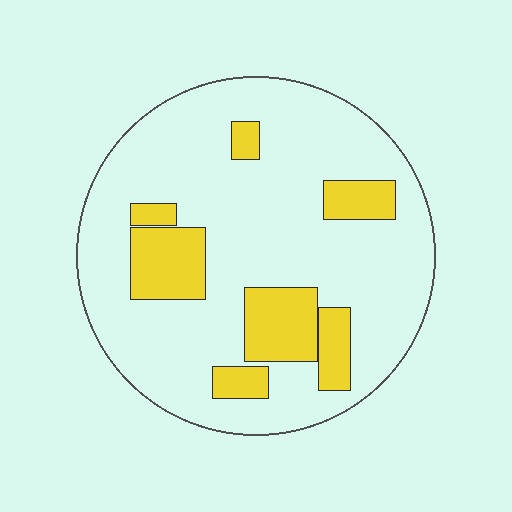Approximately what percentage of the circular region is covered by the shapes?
Approximately 20%.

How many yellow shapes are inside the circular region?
7.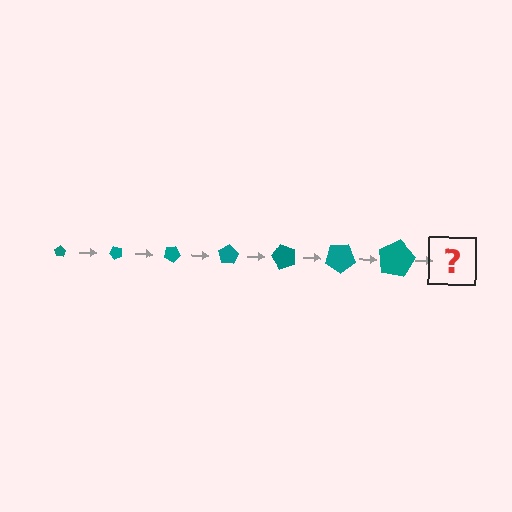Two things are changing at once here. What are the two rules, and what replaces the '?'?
The two rules are that the pentagon grows larger each step and it rotates 50 degrees each step. The '?' should be a pentagon, larger than the previous one and rotated 350 degrees from the start.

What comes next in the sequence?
The next element should be a pentagon, larger than the previous one and rotated 350 degrees from the start.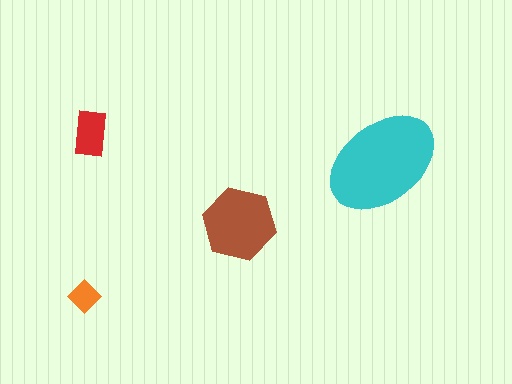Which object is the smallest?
The orange diamond.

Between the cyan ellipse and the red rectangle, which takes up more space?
The cyan ellipse.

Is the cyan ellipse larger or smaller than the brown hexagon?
Larger.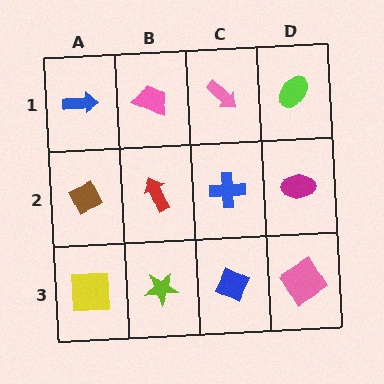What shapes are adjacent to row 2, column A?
A blue arrow (row 1, column A), a yellow square (row 3, column A), a red arrow (row 2, column B).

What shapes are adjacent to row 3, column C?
A blue cross (row 2, column C), a lime star (row 3, column B), a pink diamond (row 3, column D).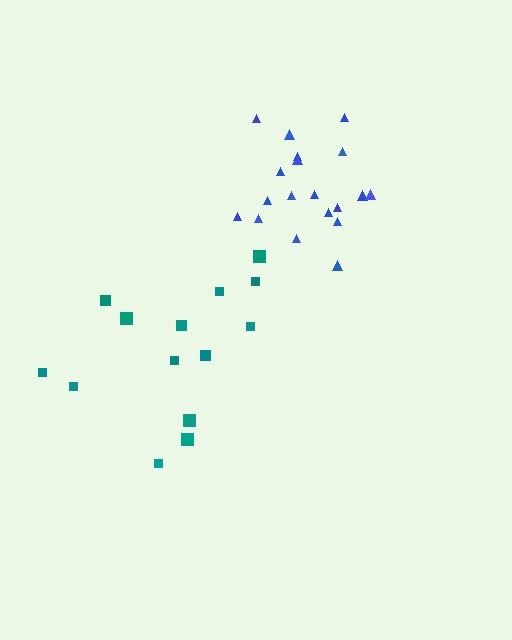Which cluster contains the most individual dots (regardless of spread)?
Blue (19).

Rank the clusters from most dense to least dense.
blue, teal.